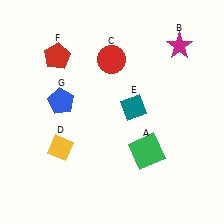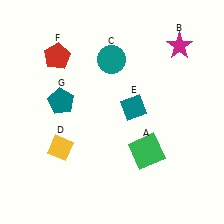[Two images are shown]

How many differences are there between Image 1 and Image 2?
There are 2 differences between the two images.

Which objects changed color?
C changed from red to teal. G changed from blue to teal.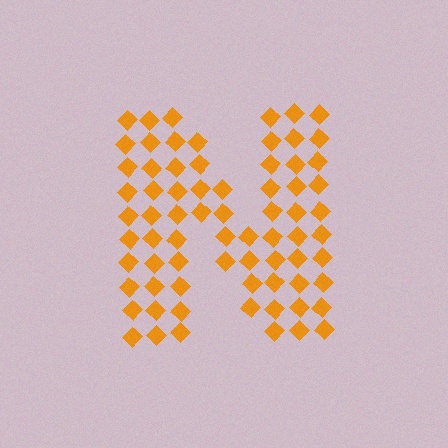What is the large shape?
The large shape is the letter N.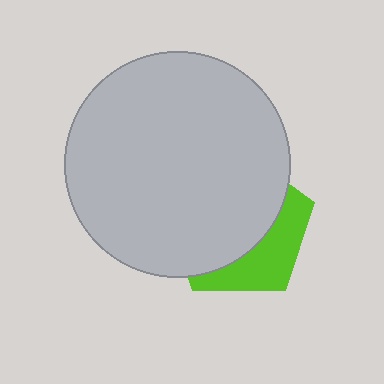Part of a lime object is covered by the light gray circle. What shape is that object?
It is a pentagon.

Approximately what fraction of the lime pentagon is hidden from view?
Roughly 66% of the lime pentagon is hidden behind the light gray circle.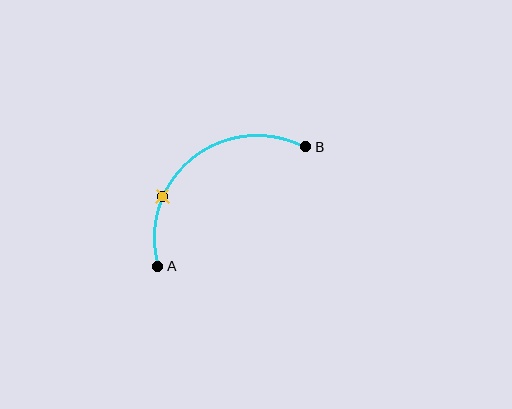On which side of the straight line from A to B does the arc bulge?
The arc bulges above and to the left of the straight line connecting A and B.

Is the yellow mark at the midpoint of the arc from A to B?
No. The yellow mark lies on the arc but is closer to endpoint A. The arc midpoint would be at the point on the curve equidistant along the arc from both A and B.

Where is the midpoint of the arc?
The arc midpoint is the point on the curve farthest from the straight line joining A and B. It sits above and to the left of that line.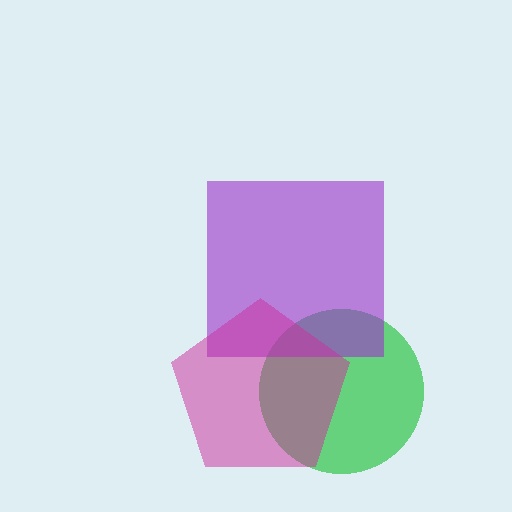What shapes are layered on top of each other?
The layered shapes are: a green circle, a purple square, a magenta pentagon.